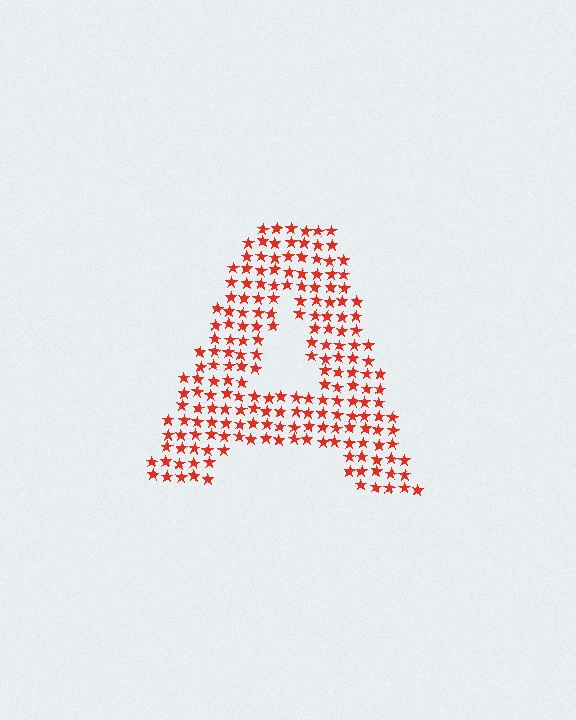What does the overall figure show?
The overall figure shows the letter A.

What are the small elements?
The small elements are stars.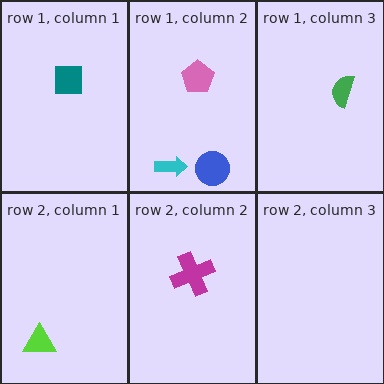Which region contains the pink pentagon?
The row 1, column 2 region.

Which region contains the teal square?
The row 1, column 1 region.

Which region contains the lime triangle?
The row 2, column 1 region.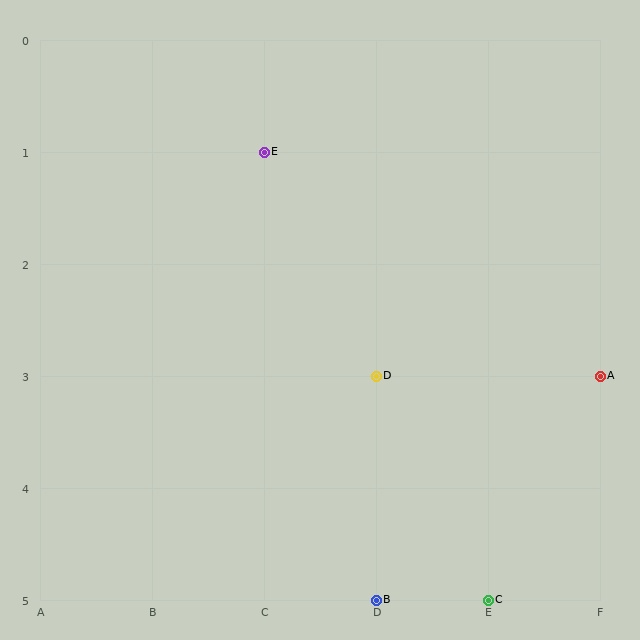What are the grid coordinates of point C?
Point C is at grid coordinates (E, 5).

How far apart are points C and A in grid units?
Points C and A are 1 column and 2 rows apart (about 2.2 grid units diagonally).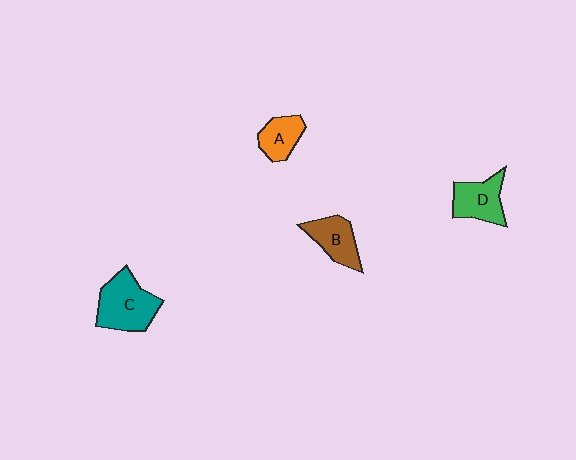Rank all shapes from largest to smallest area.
From largest to smallest: C (teal), D (green), B (brown), A (orange).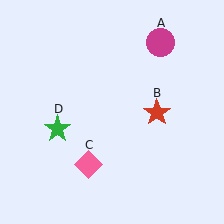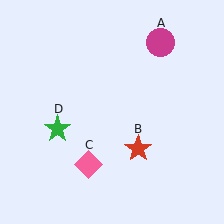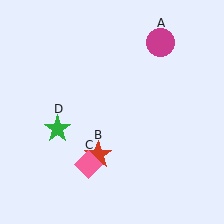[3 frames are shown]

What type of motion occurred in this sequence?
The red star (object B) rotated clockwise around the center of the scene.